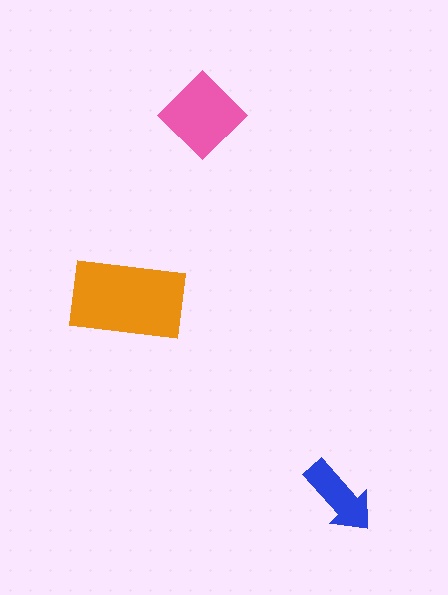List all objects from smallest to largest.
The blue arrow, the pink diamond, the orange rectangle.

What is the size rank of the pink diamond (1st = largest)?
2nd.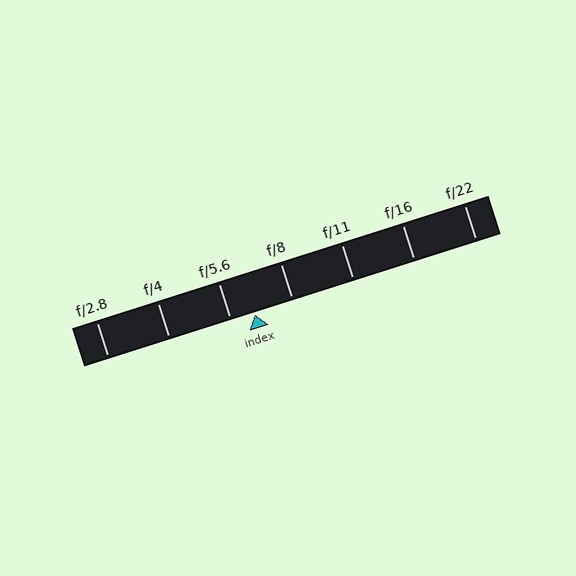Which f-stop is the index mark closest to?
The index mark is closest to f/5.6.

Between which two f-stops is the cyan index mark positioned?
The index mark is between f/5.6 and f/8.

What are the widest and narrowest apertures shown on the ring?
The widest aperture shown is f/2.8 and the narrowest is f/22.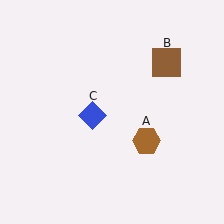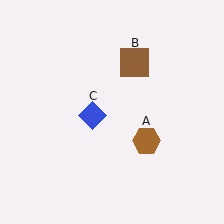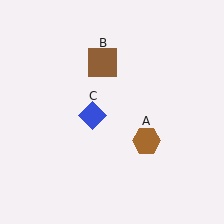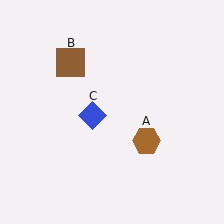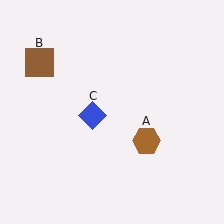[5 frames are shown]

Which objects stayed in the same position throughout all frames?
Brown hexagon (object A) and blue diamond (object C) remained stationary.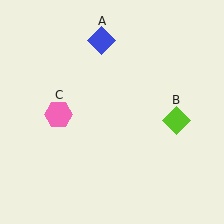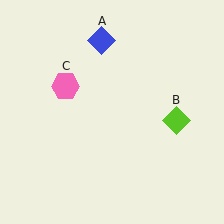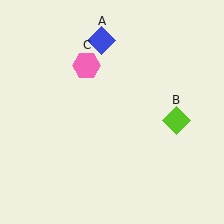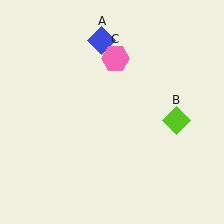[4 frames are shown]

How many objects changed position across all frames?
1 object changed position: pink hexagon (object C).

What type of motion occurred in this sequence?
The pink hexagon (object C) rotated clockwise around the center of the scene.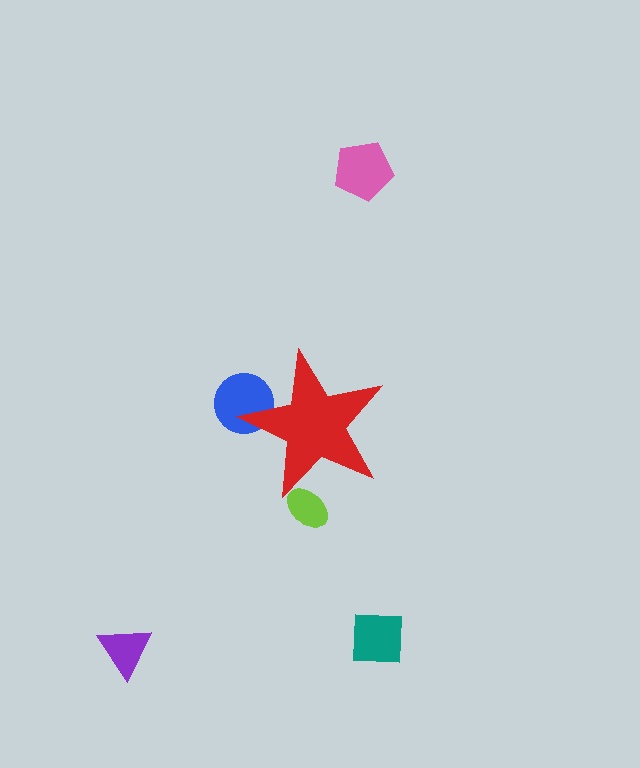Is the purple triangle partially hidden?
No, the purple triangle is fully visible.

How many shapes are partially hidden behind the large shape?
2 shapes are partially hidden.